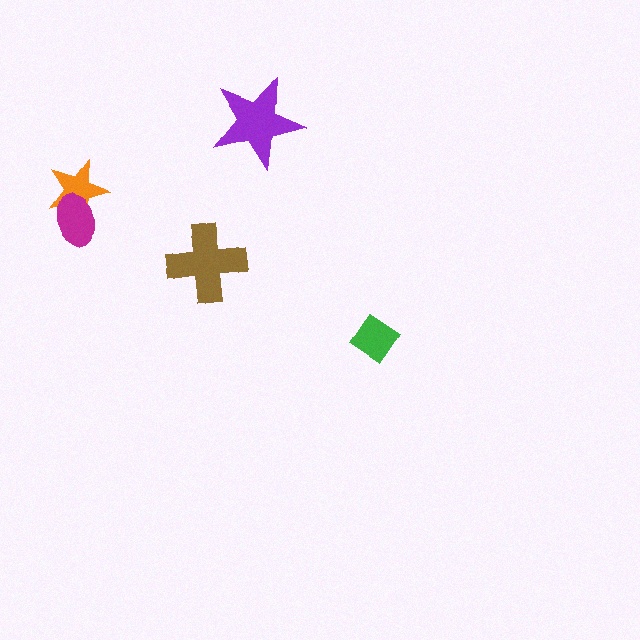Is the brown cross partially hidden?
No, no other shape covers it.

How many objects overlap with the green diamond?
0 objects overlap with the green diamond.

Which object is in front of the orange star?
The magenta ellipse is in front of the orange star.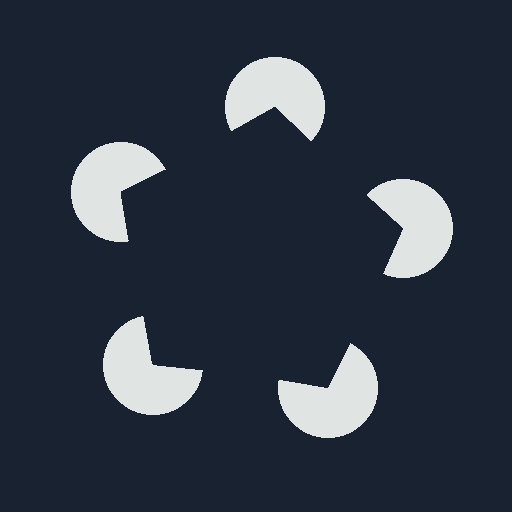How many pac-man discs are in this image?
There are 5 — one at each vertex of the illusory pentagon.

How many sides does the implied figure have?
5 sides.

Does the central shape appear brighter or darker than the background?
It typically appears slightly darker than the background, even though no actual brightness change is drawn.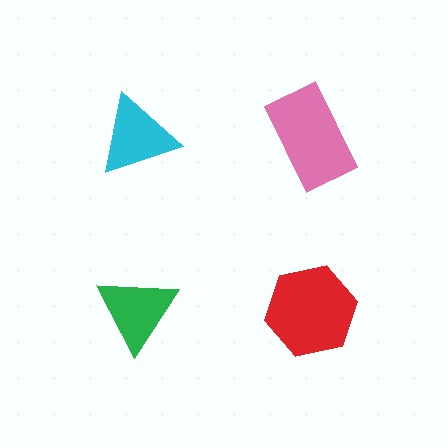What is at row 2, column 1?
A green triangle.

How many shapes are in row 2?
2 shapes.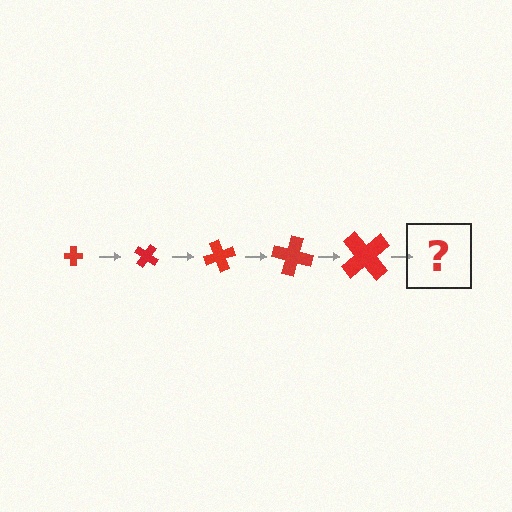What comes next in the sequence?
The next element should be a cross, larger than the previous one and rotated 175 degrees from the start.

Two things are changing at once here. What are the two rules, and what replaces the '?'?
The two rules are that the cross grows larger each step and it rotates 35 degrees each step. The '?' should be a cross, larger than the previous one and rotated 175 degrees from the start.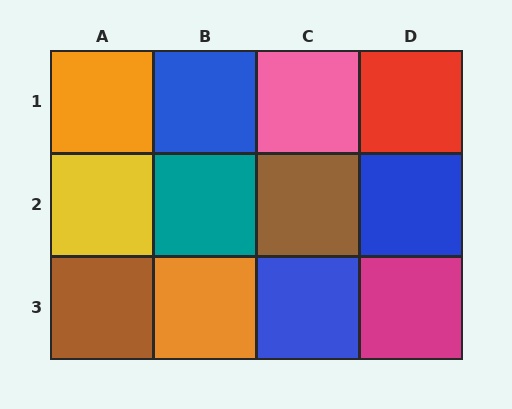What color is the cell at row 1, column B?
Blue.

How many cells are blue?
3 cells are blue.